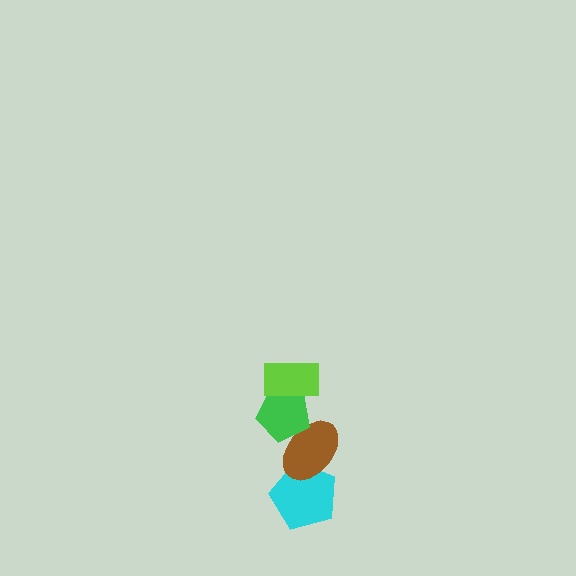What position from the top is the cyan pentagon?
The cyan pentagon is 4th from the top.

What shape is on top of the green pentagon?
The lime rectangle is on top of the green pentagon.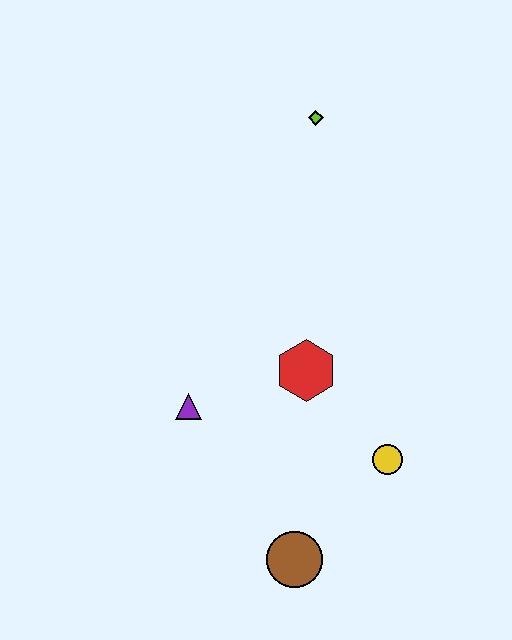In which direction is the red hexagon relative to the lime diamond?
The red hexagon is below the lime diamond.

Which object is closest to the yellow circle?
The red hexagon is closest to the yellow circle.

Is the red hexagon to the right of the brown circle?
Yes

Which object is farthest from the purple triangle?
The lime diamond is farthest from the purple triangle.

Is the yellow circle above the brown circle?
Yes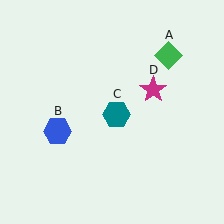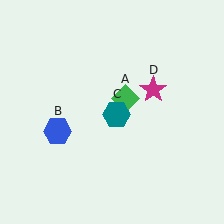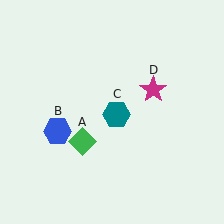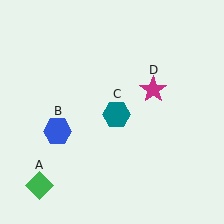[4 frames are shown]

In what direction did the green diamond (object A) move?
The green diamond (object A) moved down and to the left.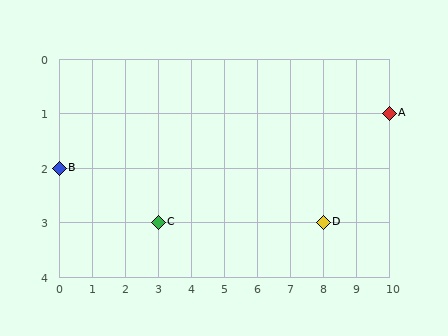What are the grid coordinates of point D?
Point D is at grid coordinates (8, 3).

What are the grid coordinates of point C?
Point C is at grid coordinates (3, 3).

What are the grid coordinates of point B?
Point B is at grid coordinates (0, 2).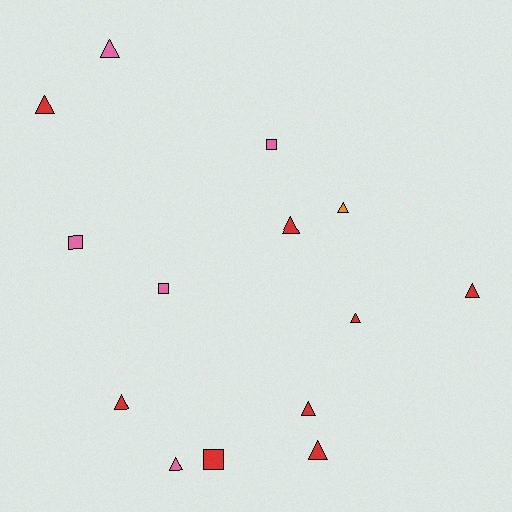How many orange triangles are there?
There is 1 orange triangle.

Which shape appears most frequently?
Triangle, with 10 objects.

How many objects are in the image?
There are 14 objects.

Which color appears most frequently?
Red, with 8 objects.